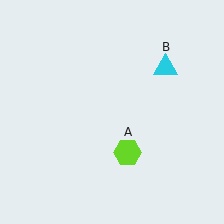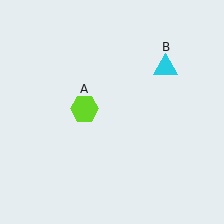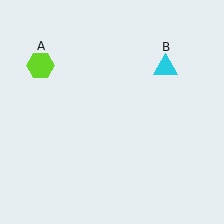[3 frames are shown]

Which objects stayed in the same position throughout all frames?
Cyan triangle (object B) remained stationary.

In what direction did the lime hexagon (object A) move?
The lime hexagon (object A) moved up and to the left.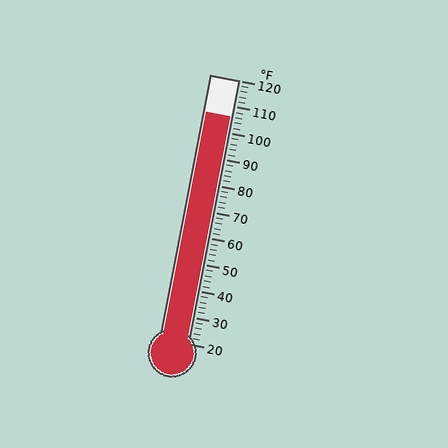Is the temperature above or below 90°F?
The temperature is above 90°F.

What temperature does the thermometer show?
The thermometer shows approximately 106°F.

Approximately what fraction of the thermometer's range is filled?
The thermometer is filled to approximately 85% of its range.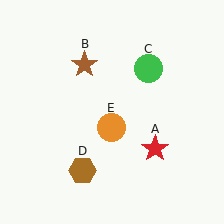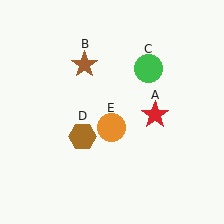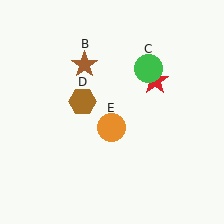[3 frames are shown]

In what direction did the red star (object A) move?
The red star (object A) moved up.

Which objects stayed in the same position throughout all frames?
Brown star (object B) and green circle (object C) and orange circle (object E) remained stationary.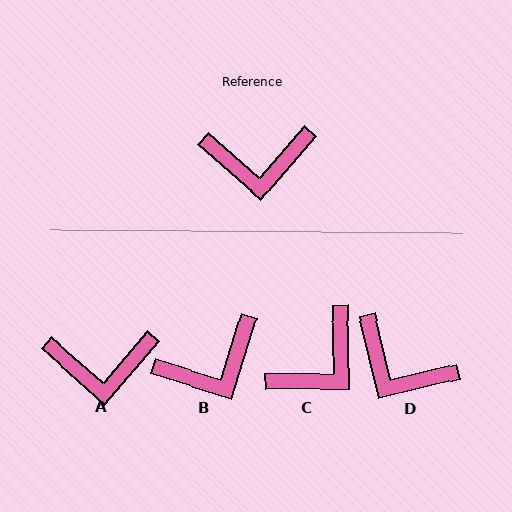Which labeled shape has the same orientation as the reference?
A.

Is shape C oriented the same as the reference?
No, it is off by about 42 degrees.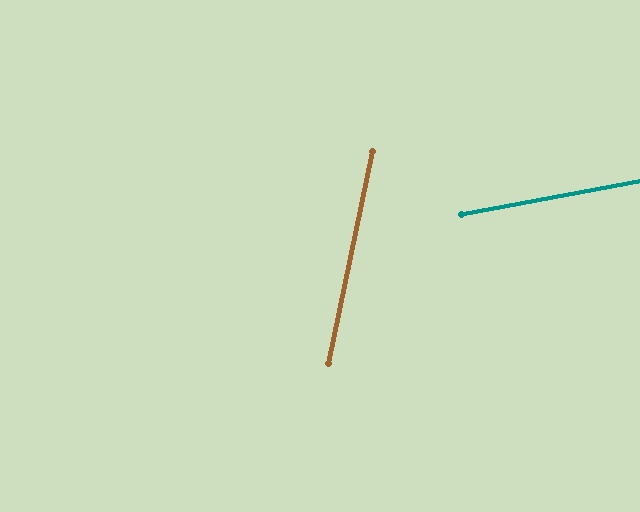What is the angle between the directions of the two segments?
Approximately 68 degrees.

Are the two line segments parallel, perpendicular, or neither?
Neither parallel nor perpendicular — they differ by about 68°.